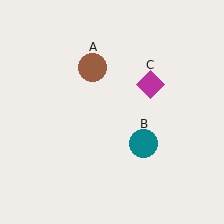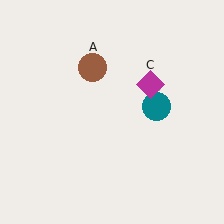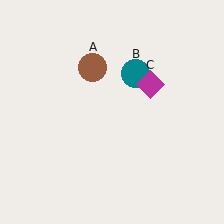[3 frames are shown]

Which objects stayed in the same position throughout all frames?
Brown circle (object A) and magenta diamond (object C) remained stationary.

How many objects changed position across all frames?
1 object changed position: teal circle (object B).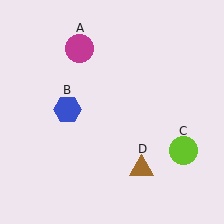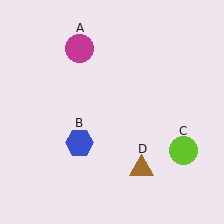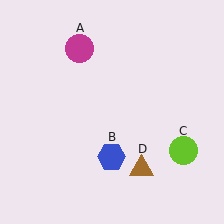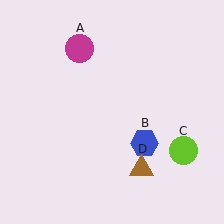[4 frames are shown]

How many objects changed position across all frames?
1 object changed position: blue hexagon (object B).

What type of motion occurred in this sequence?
The blue hexagon (object B) rotated counterclockwise around the center of the scene.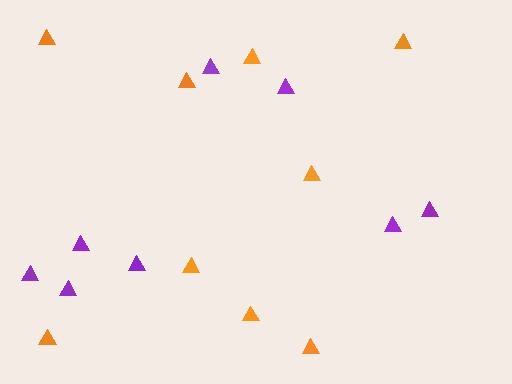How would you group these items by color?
There are 2 groups: one group of purple triangles (8) and one group of orange triangles (9).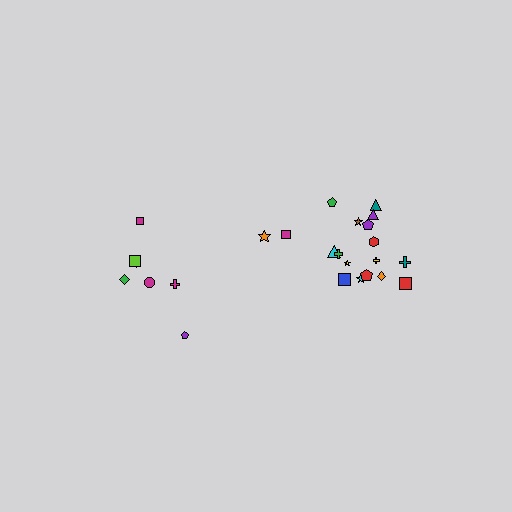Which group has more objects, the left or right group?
The right group.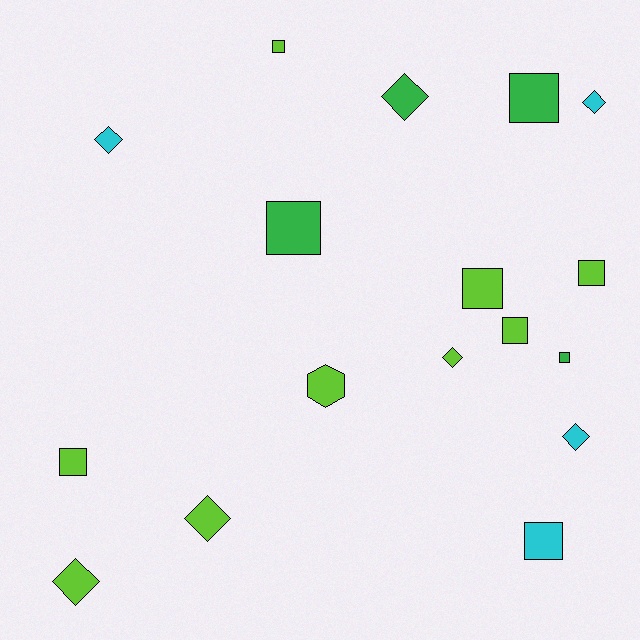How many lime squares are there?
There are 5 lime squares.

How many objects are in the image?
There are 17 objects.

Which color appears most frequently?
Lime, with 9 objects.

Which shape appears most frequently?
Square, with 9 objects.